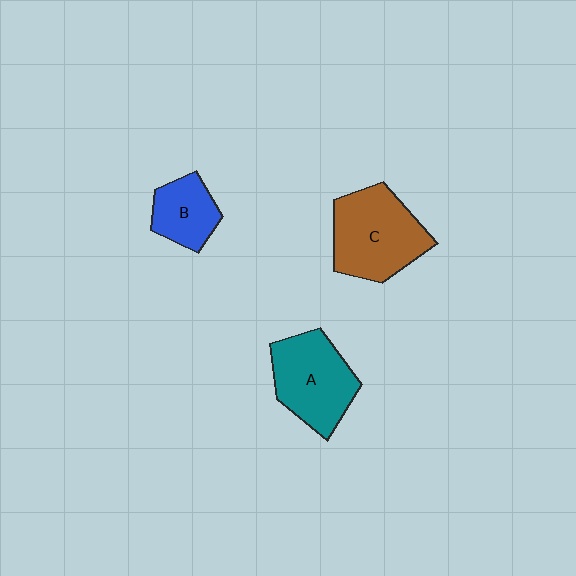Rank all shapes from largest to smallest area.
From largest to smallest: C (brown), A (teal), B (blue).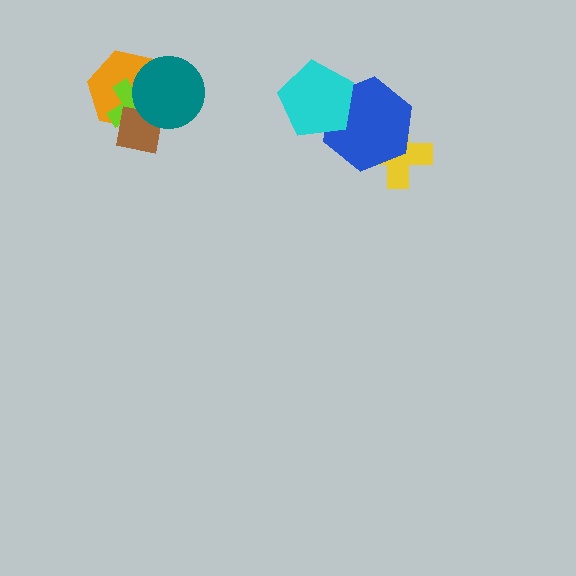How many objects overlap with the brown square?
3 objects overlap with the brown square.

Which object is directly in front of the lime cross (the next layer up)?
The brown square is directly in front of the lime cross.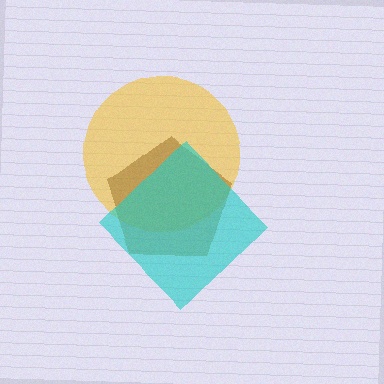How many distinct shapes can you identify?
There are 3 distinct shapes: a yellow circle, a brown pentagon, a cyan diamond.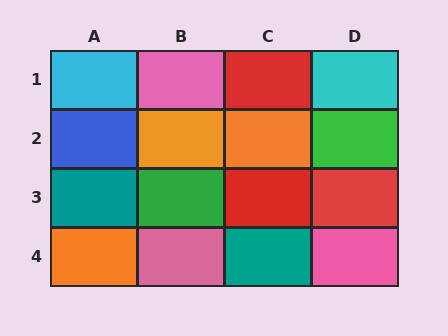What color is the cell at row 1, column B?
Pink.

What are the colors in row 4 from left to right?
Orange, pink, teal, pink.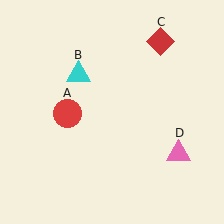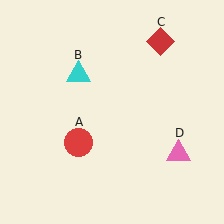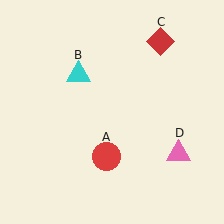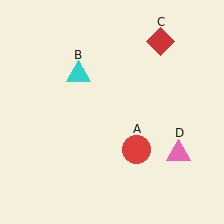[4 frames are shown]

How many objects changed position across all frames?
1 object changed position: red circle (object A).